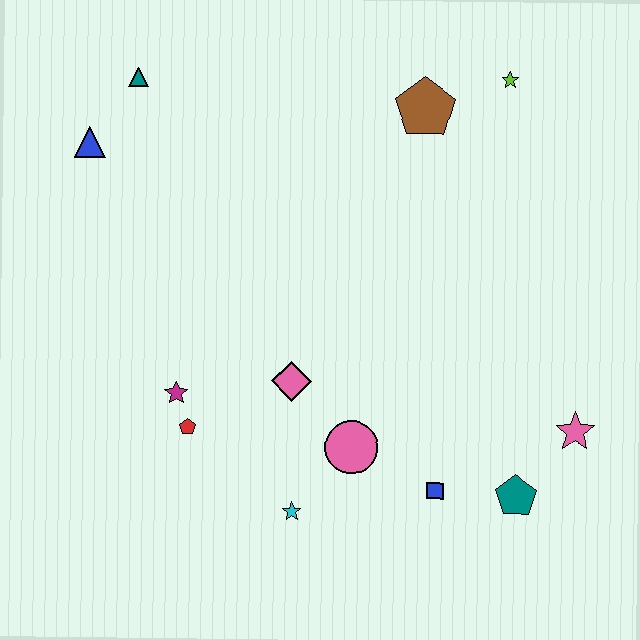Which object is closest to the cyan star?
The pink circle is closest to the cyan star.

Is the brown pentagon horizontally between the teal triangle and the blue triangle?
No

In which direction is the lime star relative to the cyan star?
The lime star is above the cyan star.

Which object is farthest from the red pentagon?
The lime star is farthest from the red pentagon.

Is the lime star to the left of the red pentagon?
No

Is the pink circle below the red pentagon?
Yes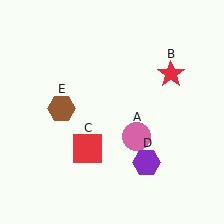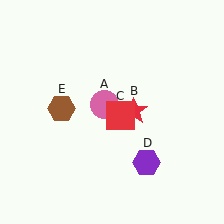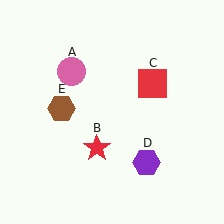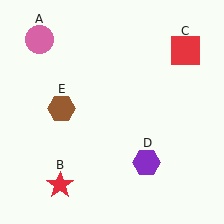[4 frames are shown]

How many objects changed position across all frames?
3 objects changed position: pink circle (object A), red star (object B), red square (object C).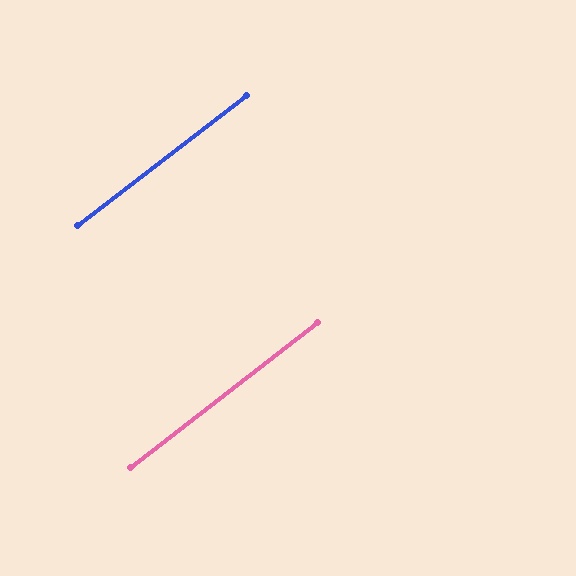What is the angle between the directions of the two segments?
Approximately 0 degrees.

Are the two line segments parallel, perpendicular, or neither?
Parallel — their directions differ by only 0.3°.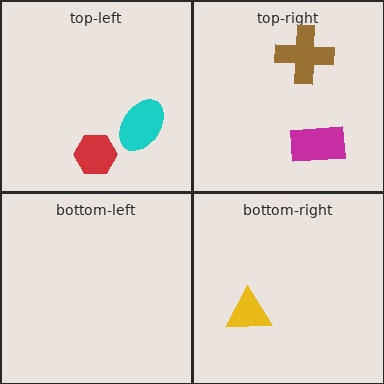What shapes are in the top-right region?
The magenta rectangle, the brown cross.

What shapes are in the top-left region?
The cyan ellipse, the red hexagon.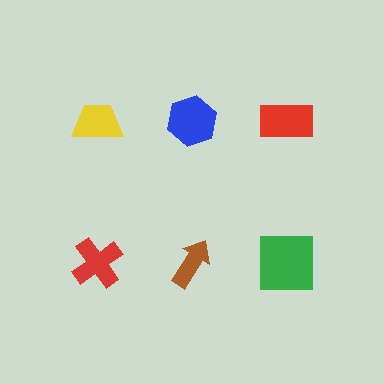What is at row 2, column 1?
A red cross.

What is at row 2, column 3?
A green square.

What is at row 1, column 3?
A red rectangle.